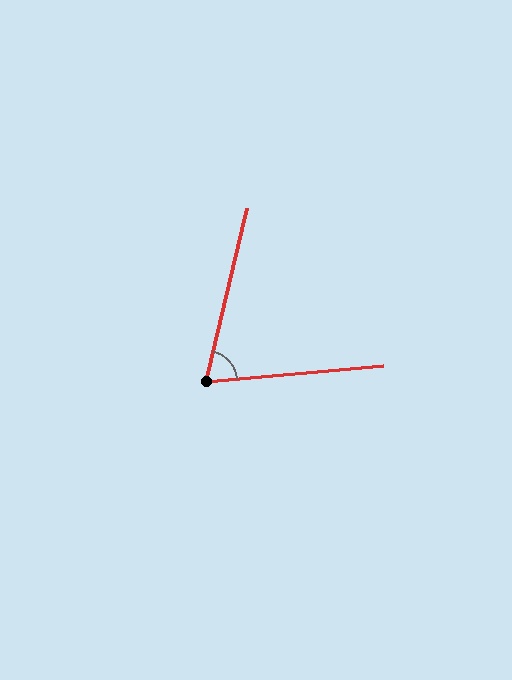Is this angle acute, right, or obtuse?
It is acute.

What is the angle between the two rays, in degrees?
Approximately 72 degrees.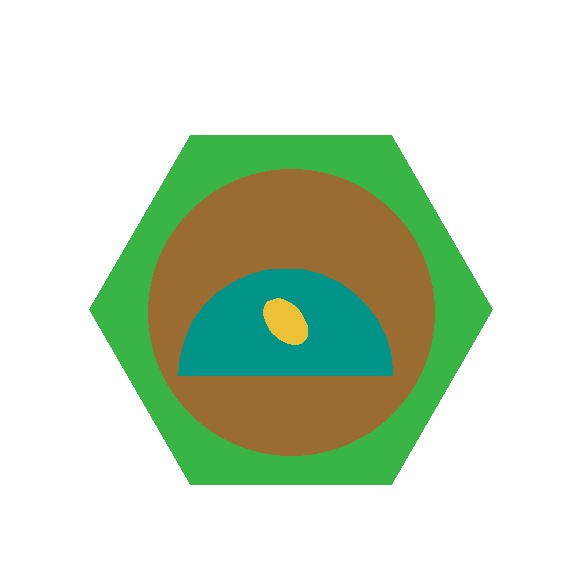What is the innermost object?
The yellow ellipse.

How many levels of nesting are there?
4.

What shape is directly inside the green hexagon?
The brown circle.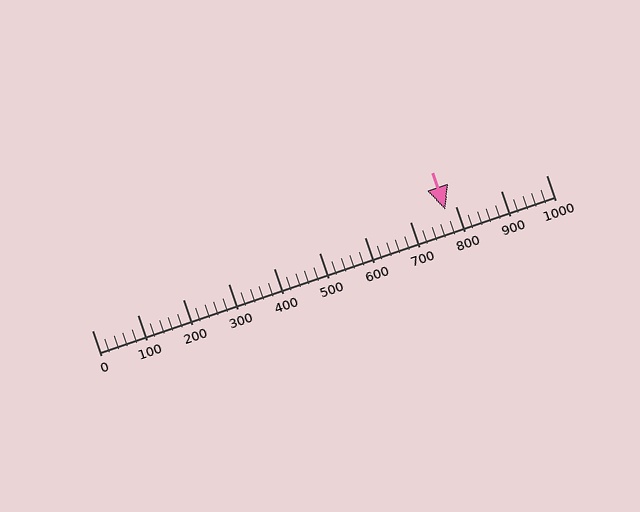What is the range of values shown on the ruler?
The ruler shows values from 0 to 1000.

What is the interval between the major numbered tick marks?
The major tick marks are spaced 100 units apart.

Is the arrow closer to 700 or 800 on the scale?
The arrow is closer to 800.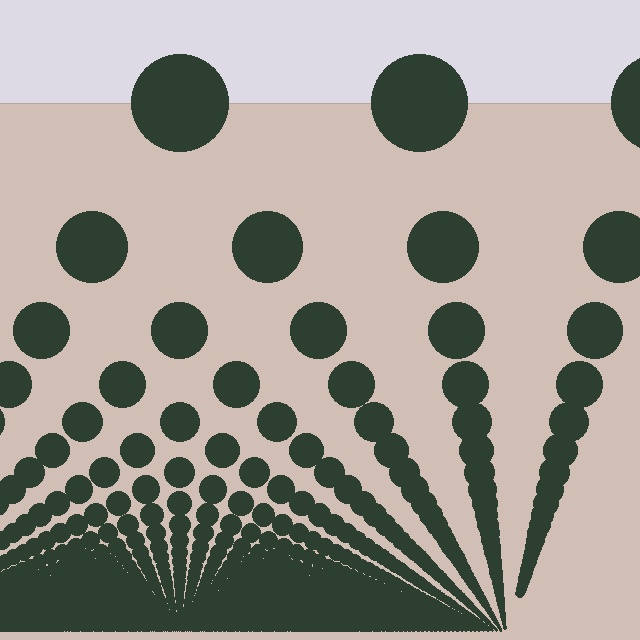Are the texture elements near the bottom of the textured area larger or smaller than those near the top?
Smaller. The gradient is inverted — elements near the bottom are smaller and denser.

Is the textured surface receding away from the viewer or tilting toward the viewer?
The surface appears to tilt toward the viewer. Texture elements get larger and sparser toward the top.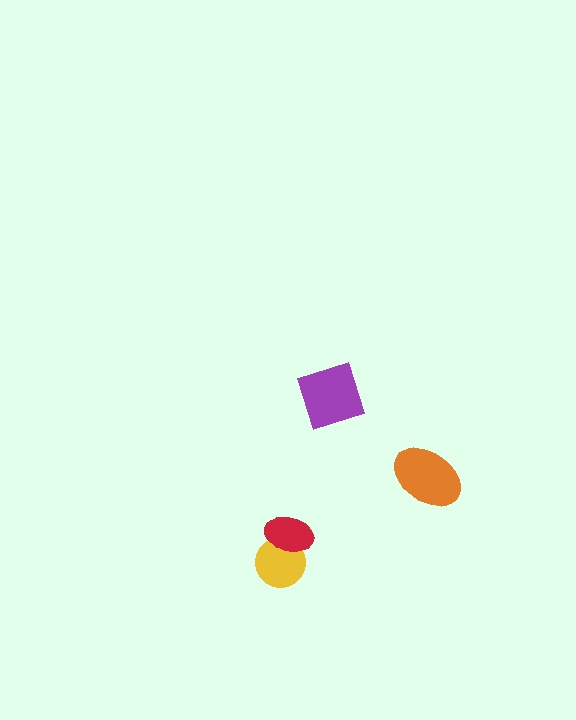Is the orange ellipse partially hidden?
No, no other shape covers it.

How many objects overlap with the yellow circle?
1 object overlaps with the yellow circle.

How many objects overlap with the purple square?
0 objects overlap with the purple square.